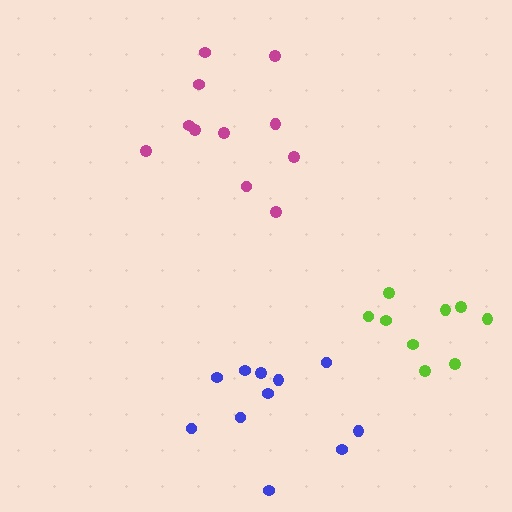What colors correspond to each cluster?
The clusters are colored: lime, blue, magenta.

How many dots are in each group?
Group 1: 9 dots, Group 2: 11 dots, Group 3: 11 dots (31 total).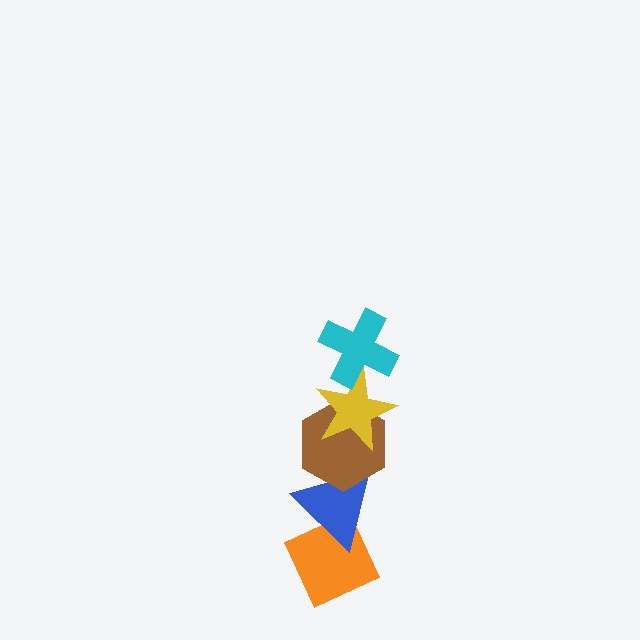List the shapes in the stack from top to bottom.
From top to bottom: the cyan cross, the yellow star, the brown hexagon, the blue triangle, the orange diamond.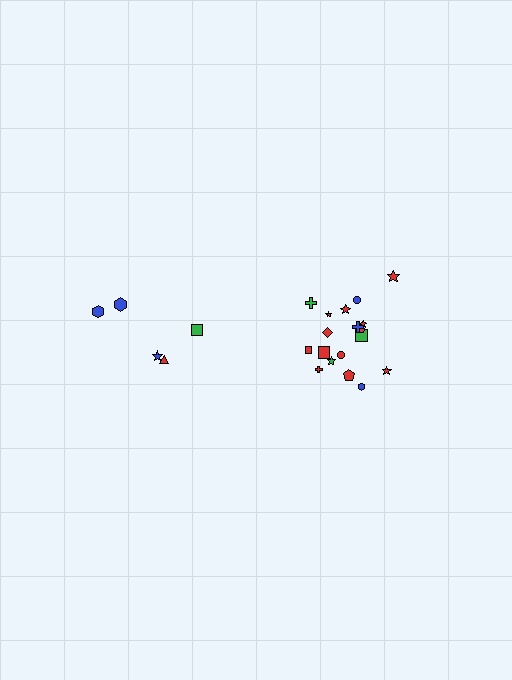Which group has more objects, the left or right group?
The right group.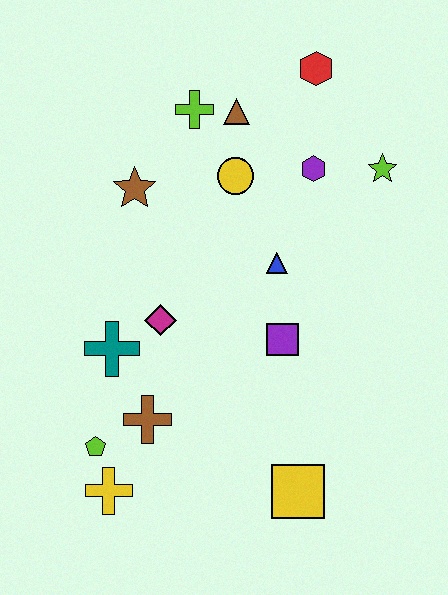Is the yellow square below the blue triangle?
Yes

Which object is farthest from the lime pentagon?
The red hexagon is farthest from the lime pentagon.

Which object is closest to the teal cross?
The magenta diamond is closest to the teal cross.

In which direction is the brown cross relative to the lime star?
The brown cross is below the lime star.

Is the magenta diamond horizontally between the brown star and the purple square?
Yes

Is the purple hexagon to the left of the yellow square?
No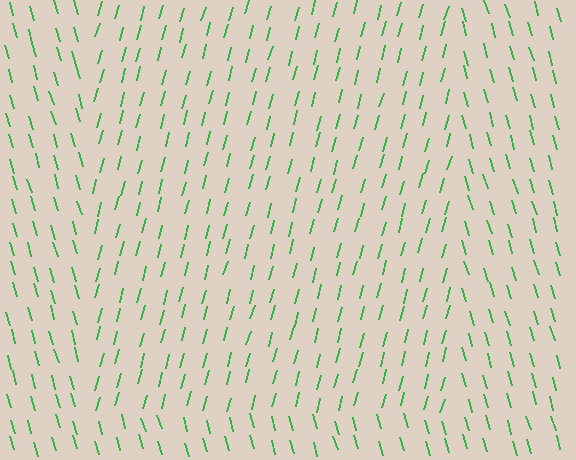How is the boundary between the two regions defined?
The boundary is defined purely by a change in line orientation (approximately 31 degrees difference). All lines are the same color and thickness.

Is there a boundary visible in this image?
Yes, there is a texture boundary formed by a change in line orientation.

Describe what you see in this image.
The image is filled with small green line segments. A rectangle region in the image has lines oriented differently from the surrounding lines, creating a visible texture boundary.